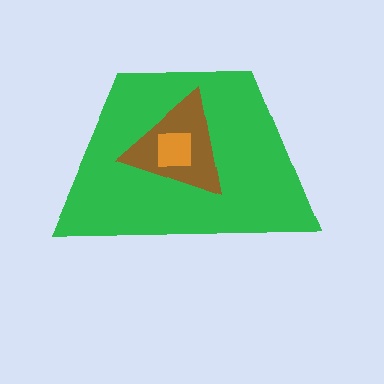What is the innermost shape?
The orange square.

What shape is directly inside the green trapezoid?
The brown triangle.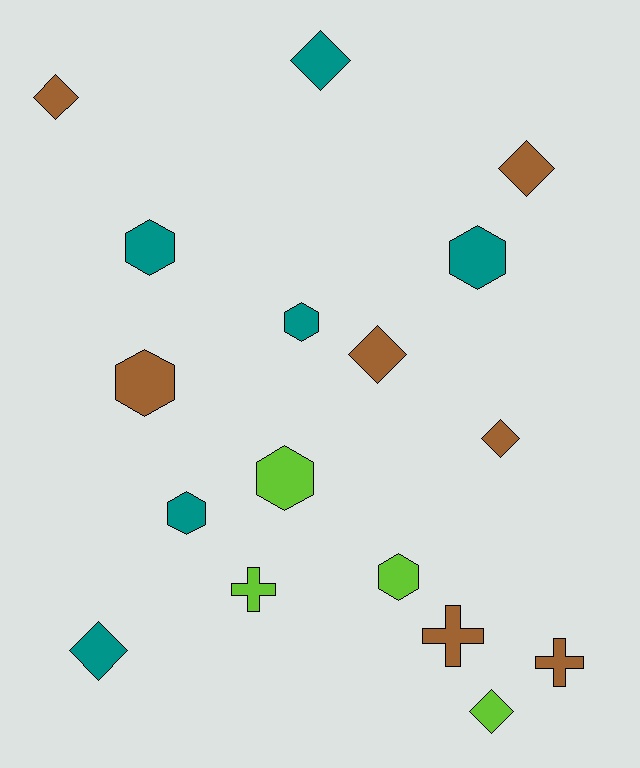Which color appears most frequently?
Brown, with 7 objects.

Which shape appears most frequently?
Hexagon, with 7 objects.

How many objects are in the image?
There are 17 objects.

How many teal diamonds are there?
There are 2 teal diamonds.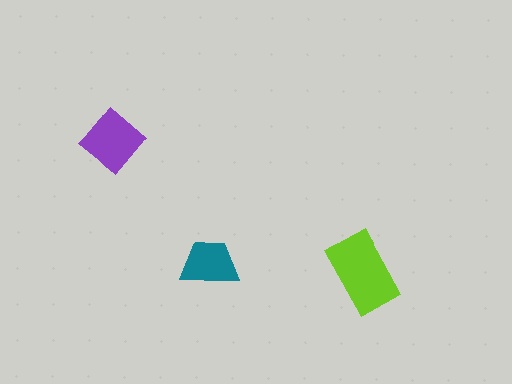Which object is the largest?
The lime rectangle.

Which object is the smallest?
The teal trapezoid.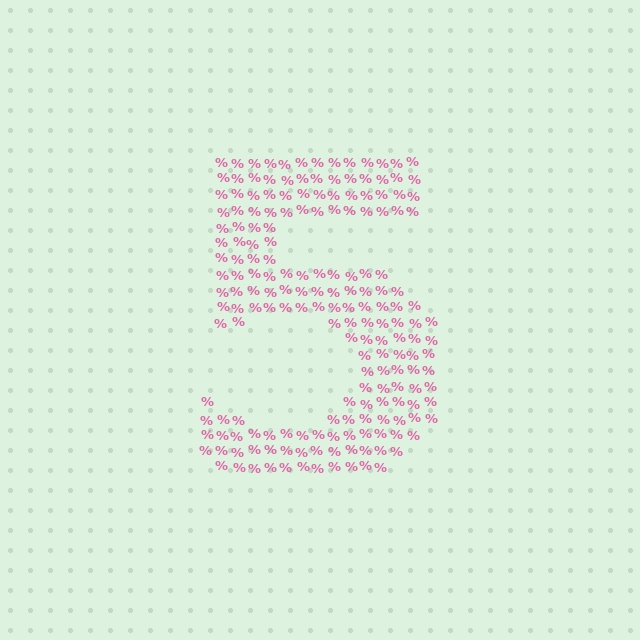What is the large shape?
The large shape is the digit 5.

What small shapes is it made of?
It is made of small percent signs.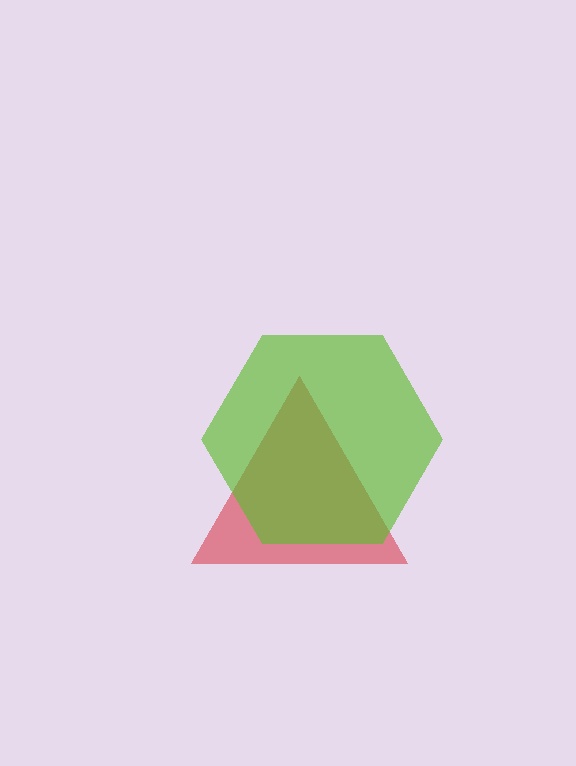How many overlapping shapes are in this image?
There are 2 overlapping shapes in the image.